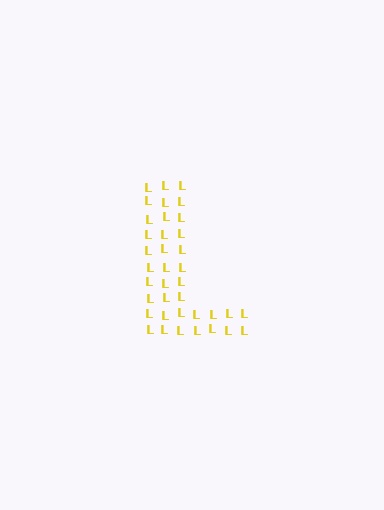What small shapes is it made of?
It is made of small letter L's.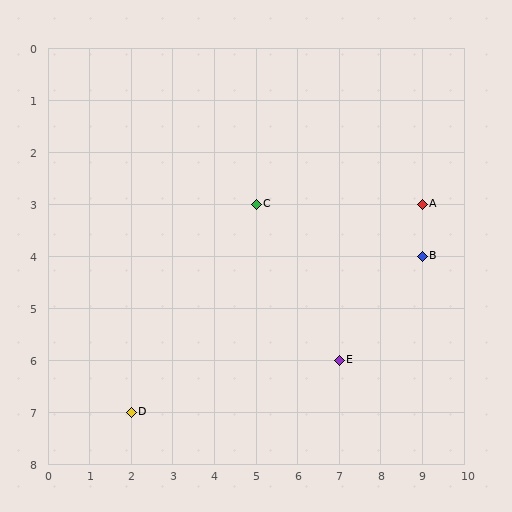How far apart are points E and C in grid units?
Points E and C are 2 columns and 3 rows apart (about 3.6 grid units diagonally).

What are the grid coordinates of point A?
Point A is at grid coordinates (9, 3).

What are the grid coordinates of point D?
Point D is at grid coordinates (2, 7).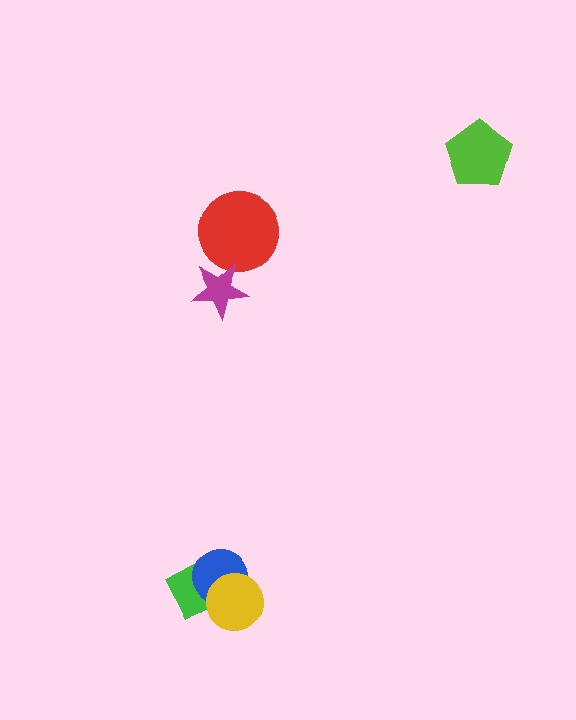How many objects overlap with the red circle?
1 object overlaps with the red circle.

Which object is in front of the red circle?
The magenta star is in front of the red circle.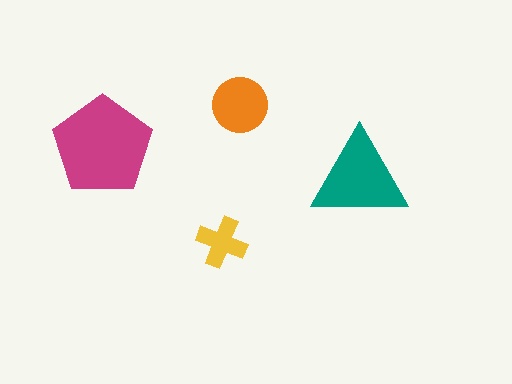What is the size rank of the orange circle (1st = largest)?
3rd.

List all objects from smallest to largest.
The yellow cross, the orange circle, the teal triangle, the magenta pentagon.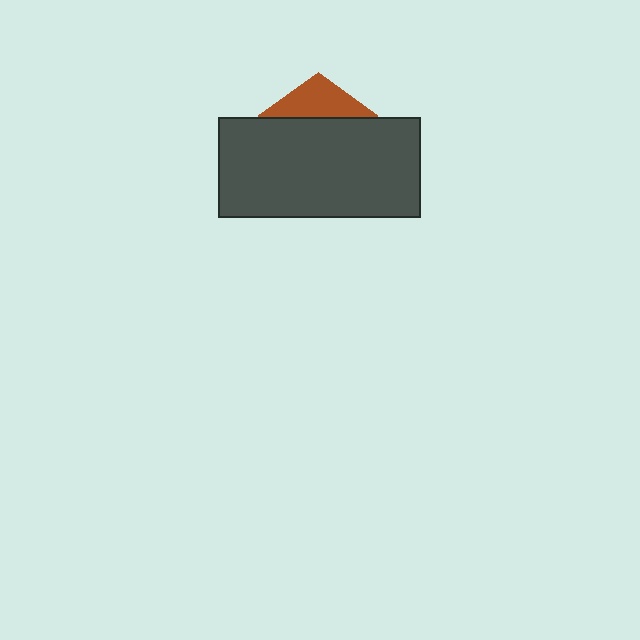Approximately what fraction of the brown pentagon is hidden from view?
Roughly 70% of the brown pentagon is hidden behind the dark gray rectangle.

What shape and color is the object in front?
The object in front is a dark gray rectangle.